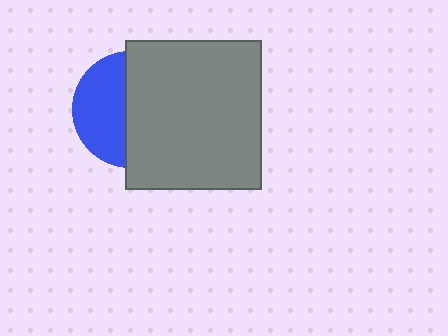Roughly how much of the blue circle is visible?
A small part of it is visible (roughly 45%).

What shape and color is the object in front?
The object in front is a gray rectangle.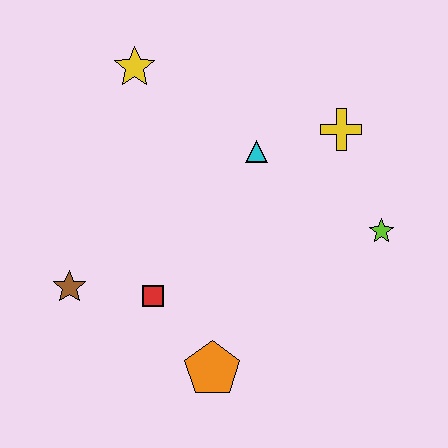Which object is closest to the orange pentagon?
The red square is closest to the orange pentagon.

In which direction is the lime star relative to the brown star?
The lime star is to the right of the brown star.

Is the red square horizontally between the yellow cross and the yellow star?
Yes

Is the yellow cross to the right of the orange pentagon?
Yes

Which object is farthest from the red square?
The yellow cross is farthest from the red square.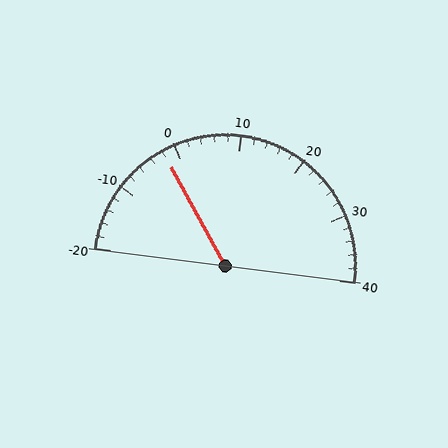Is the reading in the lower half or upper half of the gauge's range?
The reading is in the lower half of the range (-20 to 40).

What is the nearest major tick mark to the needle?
The nearest major tick mark is 0.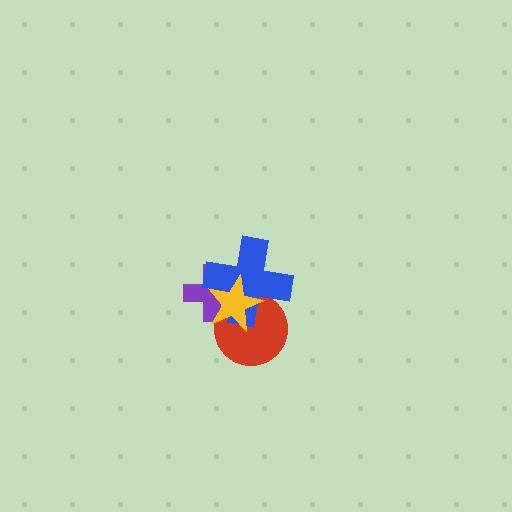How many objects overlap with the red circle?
3 objects overlap with the red circle.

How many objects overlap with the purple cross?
3 objects overlap with the purple cross.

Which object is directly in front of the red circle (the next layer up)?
The blue cross is directly in front of the red circle.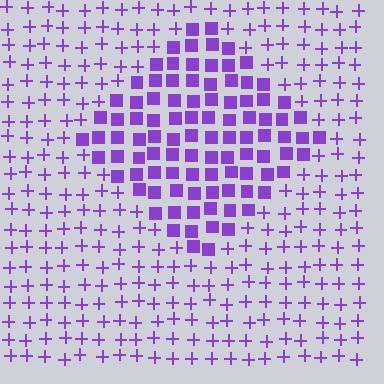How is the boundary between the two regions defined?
The boundary is defined by a change in element shape: squares inside vs. plus signs outside. All elements share the same color and spacing.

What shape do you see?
I see a diamond.